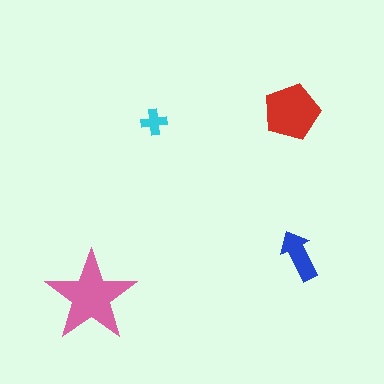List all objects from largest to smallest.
The pink star, the red pentagon, the blue arrow, the cyan cross.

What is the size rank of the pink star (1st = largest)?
1st.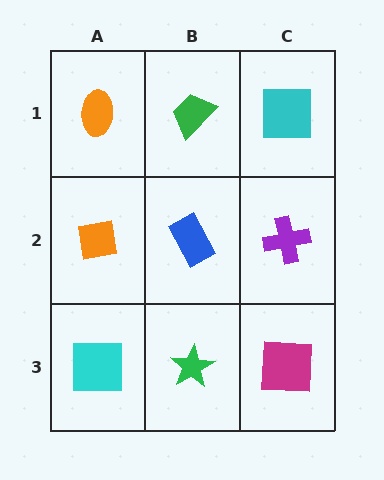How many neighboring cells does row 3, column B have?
3.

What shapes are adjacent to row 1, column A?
An orange square (row 2, column A), a green trapezoid (row 1, column B).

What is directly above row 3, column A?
An orange square.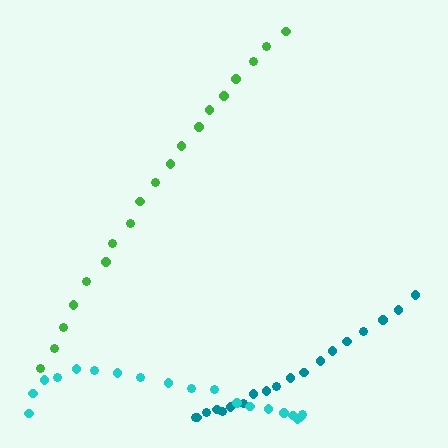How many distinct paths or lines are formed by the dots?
There are 3 distinct paths.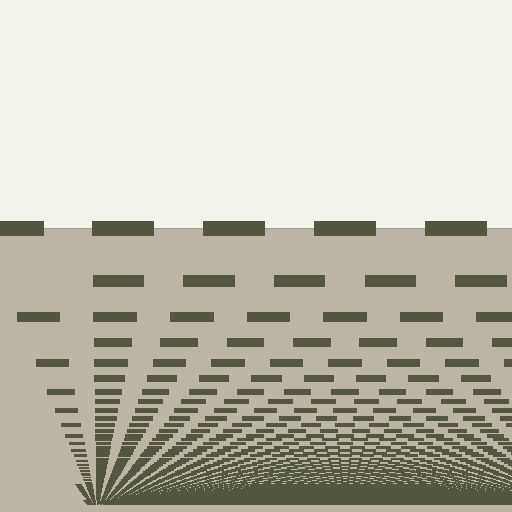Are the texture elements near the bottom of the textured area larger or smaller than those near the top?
Smaller. The gradient is inverted — elements near the bottom are smaller and denser.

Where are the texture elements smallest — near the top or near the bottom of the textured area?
Near the bottom.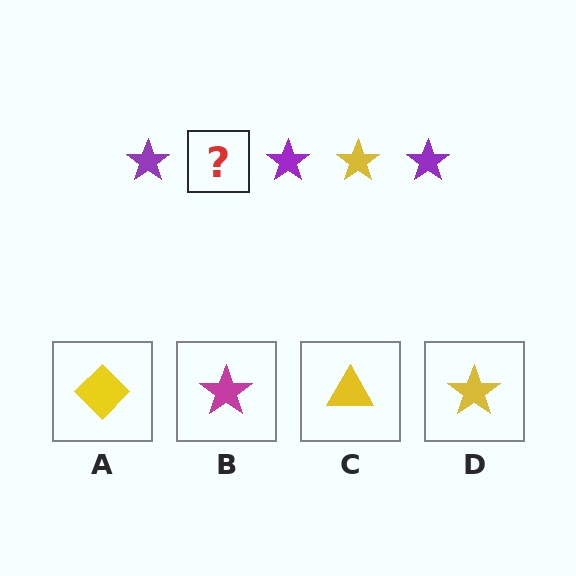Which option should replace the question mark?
Option D.